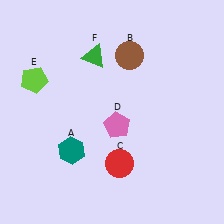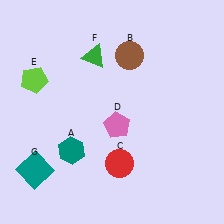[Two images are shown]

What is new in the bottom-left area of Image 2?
A teal square (G) was added in the bottom-left area of Image 2.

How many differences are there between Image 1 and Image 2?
There is 1 difference between the two images.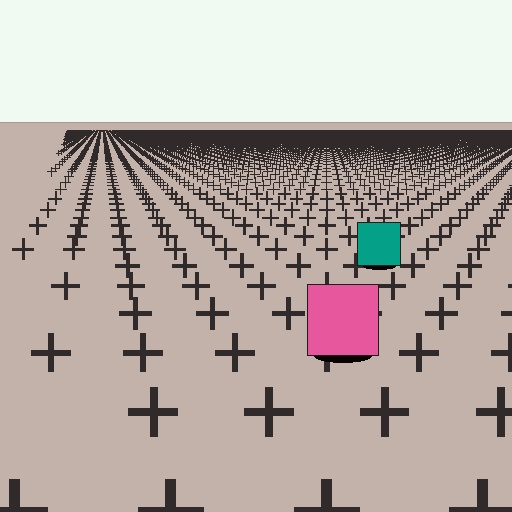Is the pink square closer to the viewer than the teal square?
Yes. The pink square is closer — you can tell from the texture gradient: the ground texture is coarser near it.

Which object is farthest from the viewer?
The teal square is farthest from the viewer. It appears smaller and the ground texture around it is denser.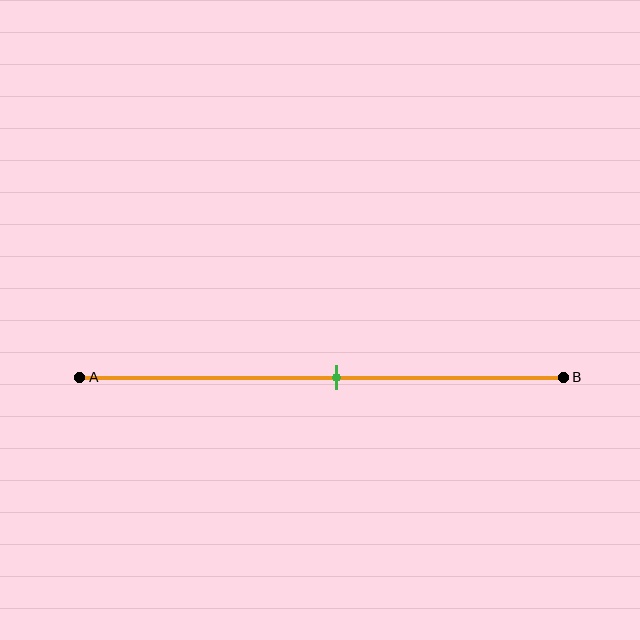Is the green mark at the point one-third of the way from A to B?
No, the mark is at about 55% from A, not at the 33% one-third point.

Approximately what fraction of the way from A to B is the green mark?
The green mark is approximately 55% of the way from A to B.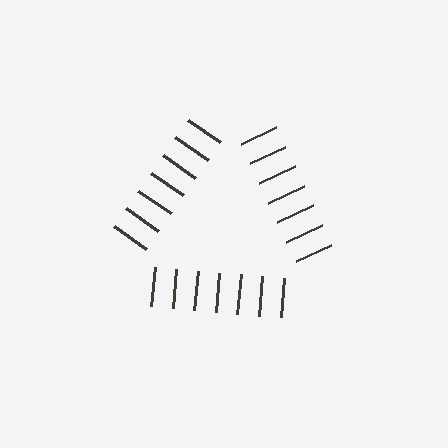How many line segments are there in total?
21 — 7 along each of the 3 edges.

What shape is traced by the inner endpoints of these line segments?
An illusory triangle — the line segments terminate on its edges but no continuous stroke is drawn.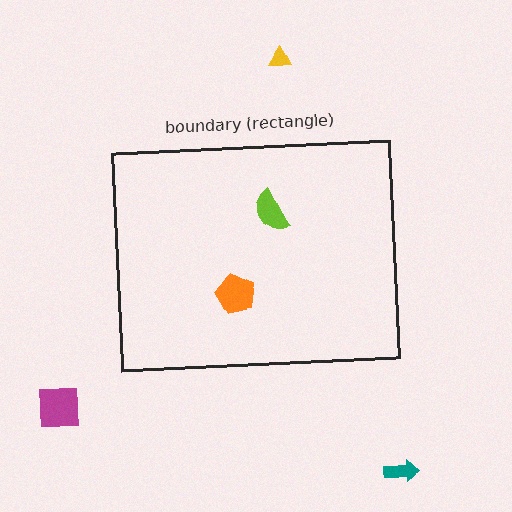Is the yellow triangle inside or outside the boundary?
Outside.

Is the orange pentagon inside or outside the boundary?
Inside.